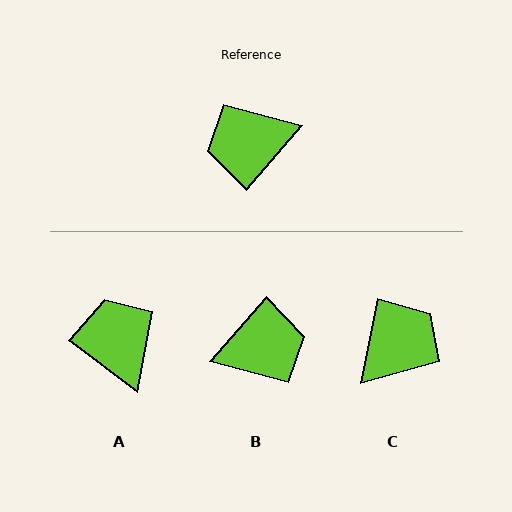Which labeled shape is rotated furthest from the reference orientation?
B, about 179 degrees away.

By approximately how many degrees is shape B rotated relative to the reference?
Approximately 179 degrees counter-clockwise.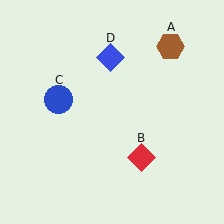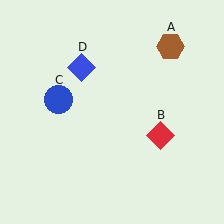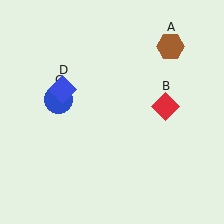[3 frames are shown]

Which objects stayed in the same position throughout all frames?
Brown hexagon (object A) and blue circle (object C) remained stationary.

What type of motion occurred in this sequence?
The red diamond (object B), blue diamond (object D) rotated counterclockwise around the center of the scene.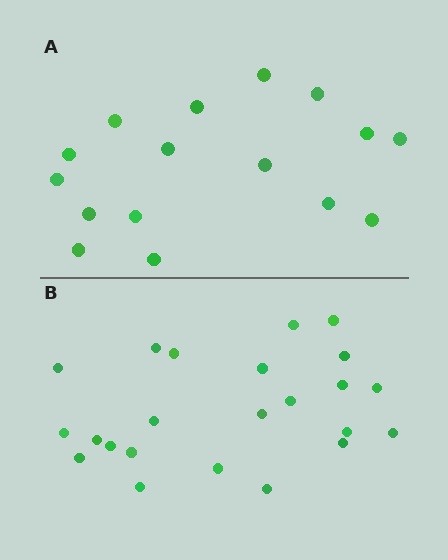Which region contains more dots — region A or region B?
Region B (the bottom region) has more dots.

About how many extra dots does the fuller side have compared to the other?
Region B has roughly 8 or so more dots than region A.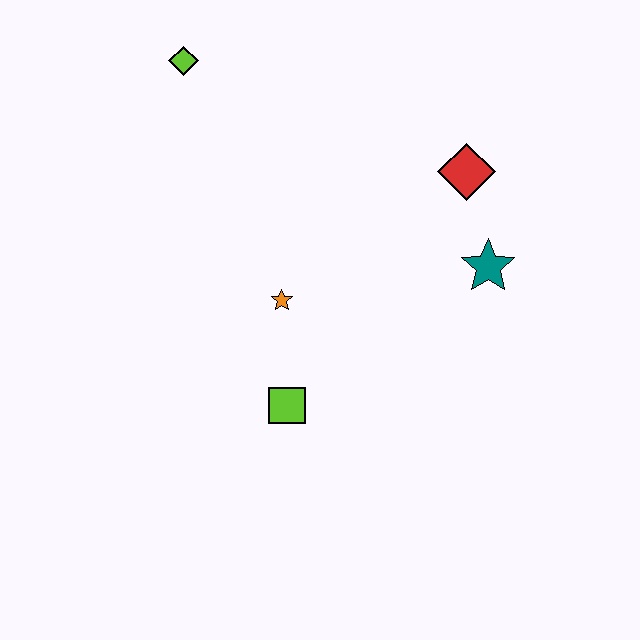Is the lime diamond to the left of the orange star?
Yes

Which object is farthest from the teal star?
The lime diamond is farthest from the teal star.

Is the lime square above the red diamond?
No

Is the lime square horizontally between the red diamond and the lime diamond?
Yes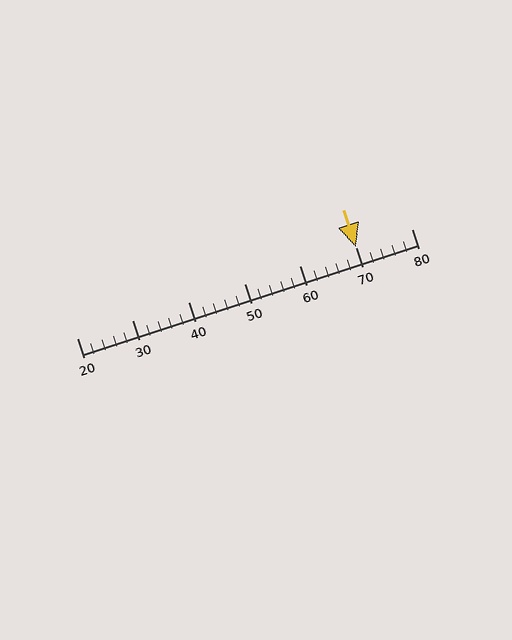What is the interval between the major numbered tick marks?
The major tick marks are spaced 10 units apart.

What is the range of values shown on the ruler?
The ruler shows values from 20 to 80.